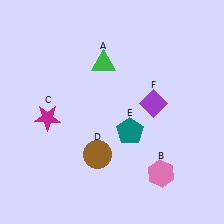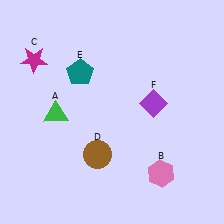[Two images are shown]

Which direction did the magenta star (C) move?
The magenta star (C) moved up.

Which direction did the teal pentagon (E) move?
The teal pentagon (E) moved up.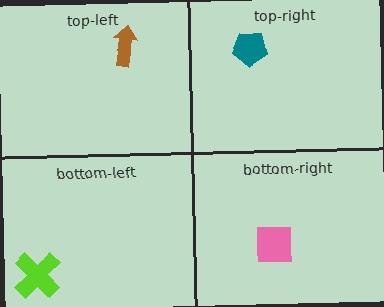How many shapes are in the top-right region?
1.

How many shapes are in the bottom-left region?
1.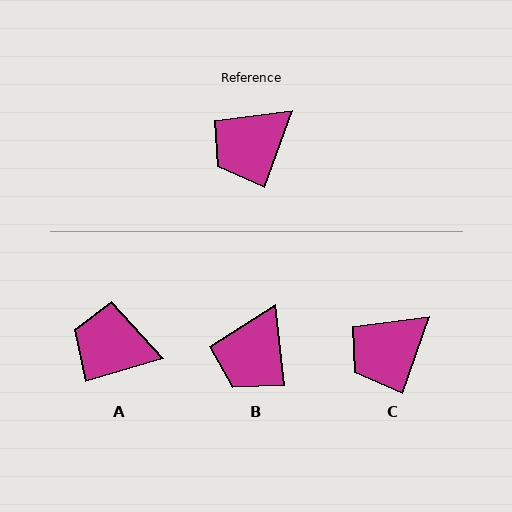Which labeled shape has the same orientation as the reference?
C.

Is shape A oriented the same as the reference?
No, it is off by about 55 degrees.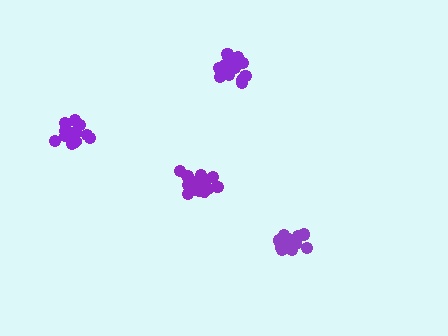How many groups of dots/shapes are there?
There are 4 groups.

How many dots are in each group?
Group 1: 14 dots, Group 2: 16 dots, Group 3: 19 dots, Group 4: 20 dots (69 total).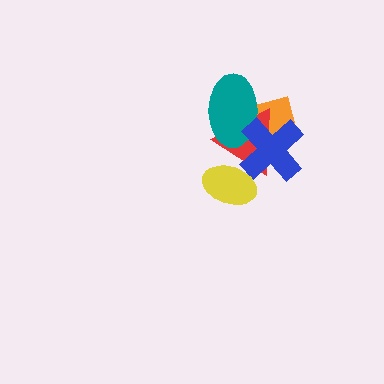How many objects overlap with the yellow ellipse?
2 objects overlap with the yellow ellipse.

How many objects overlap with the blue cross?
4 objects overlap with the blue cross.